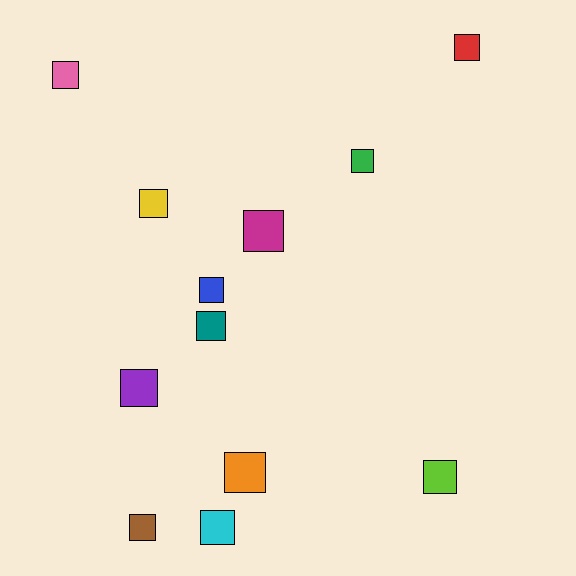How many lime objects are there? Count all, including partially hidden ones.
There is 1 lime object.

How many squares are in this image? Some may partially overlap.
There are 12 squares.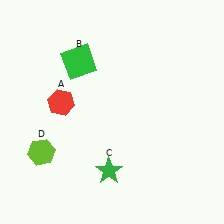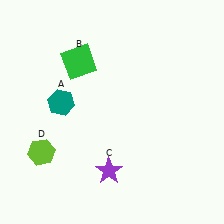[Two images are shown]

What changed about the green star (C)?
In Image 1, C is green. In Image 2, it changed to purple.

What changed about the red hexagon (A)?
In Image 1, A is red. In Image 2, it changed to teal.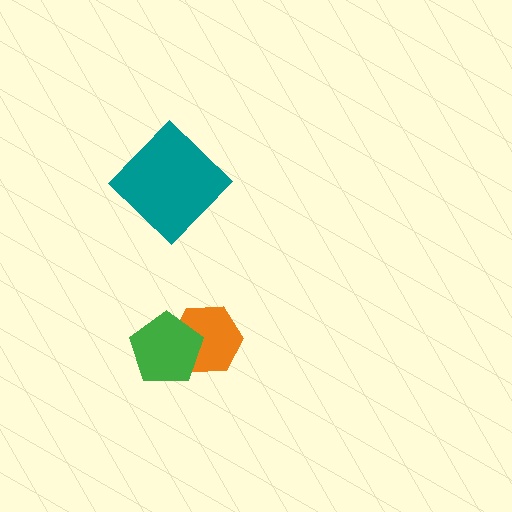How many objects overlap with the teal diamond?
0 objects overlap with the teal diamond.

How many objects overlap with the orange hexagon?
1 object overlaps with the orange hexagon.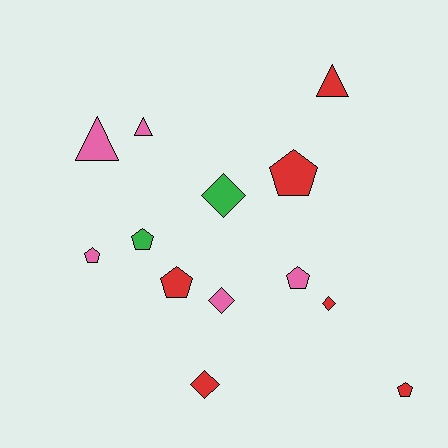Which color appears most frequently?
Red, with 6 objects.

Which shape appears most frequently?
Pentagon, with 6 objects.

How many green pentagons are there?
There is 1 green pentagon.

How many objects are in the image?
There are 13 objects.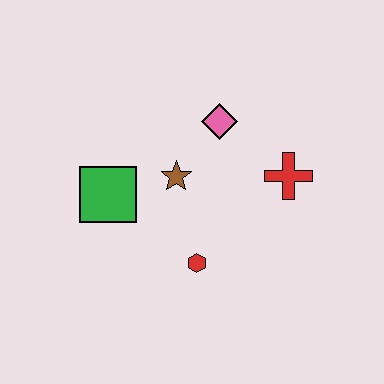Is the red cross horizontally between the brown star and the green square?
No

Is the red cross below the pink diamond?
Yes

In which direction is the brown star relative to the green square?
The brown star is to the right of the green square.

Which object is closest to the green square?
The brown star is closest to the green square.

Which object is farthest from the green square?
The red cross is farthest from the green square.